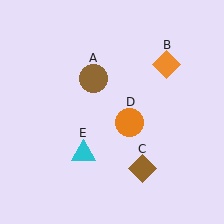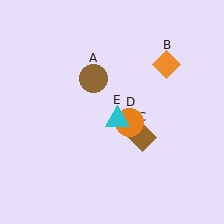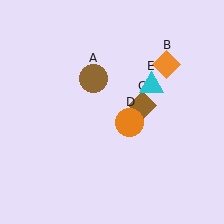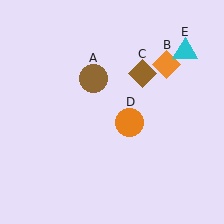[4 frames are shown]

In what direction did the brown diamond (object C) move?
The brown diamond (object C) moved up.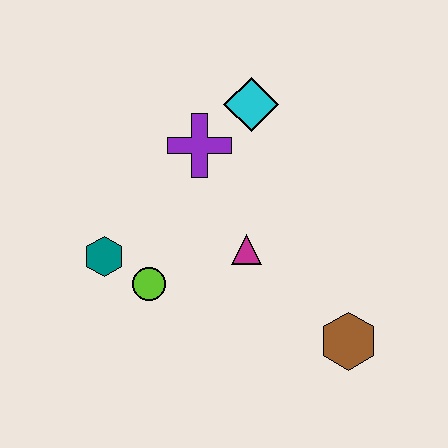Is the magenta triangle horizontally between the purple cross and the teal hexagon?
No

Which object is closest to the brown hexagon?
The magenta triangle is closest to the brown hexagon.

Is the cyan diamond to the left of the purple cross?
No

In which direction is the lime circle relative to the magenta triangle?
The lime circle is to the left of the magenta triangle.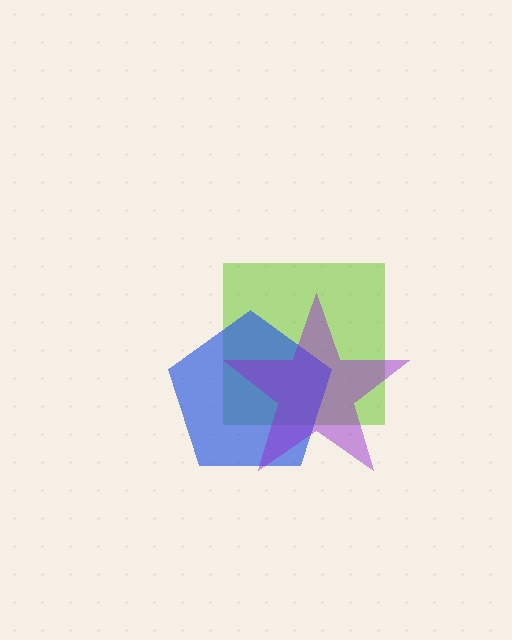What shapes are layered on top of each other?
The layered shapes are: a lime square, a blue pentagon, a purple star.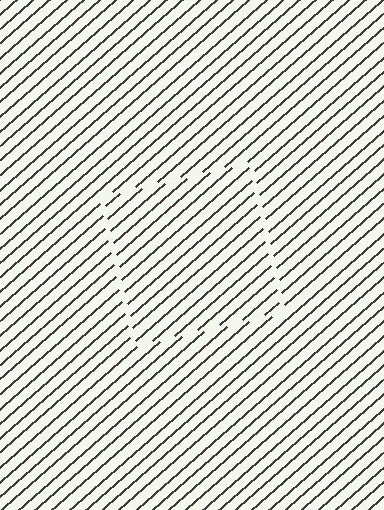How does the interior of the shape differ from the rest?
The interior of the shape contains the same grating, shifted by half a period — the contour is defined by the phase discontinuity where line-ends from the inner and outer gratings abut.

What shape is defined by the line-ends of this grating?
An illusory square. The interior of the shape contains the same grating, shifted by half a period — the contour is defined by the phase discontinuity where line-ends from the inner and outer gratings abut.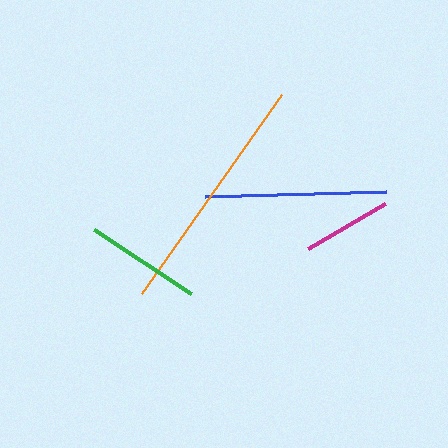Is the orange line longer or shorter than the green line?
The orange line is longer than the green line.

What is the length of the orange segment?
The orange segment is approximately 243 pixels long.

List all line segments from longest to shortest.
From longest to shortest: orange, blue, green, magenta.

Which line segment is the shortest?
The magenta line is the shortest at approximately 89 pixels.